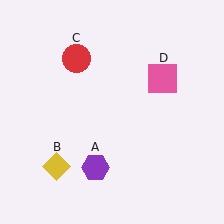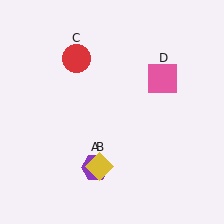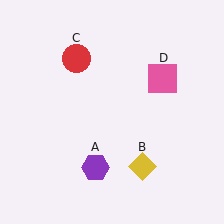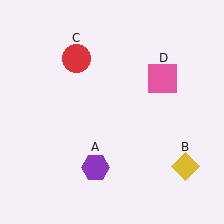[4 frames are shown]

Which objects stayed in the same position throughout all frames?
Purple hexagon (object A) and red circle (object C) and pink square (object D) remained stationary.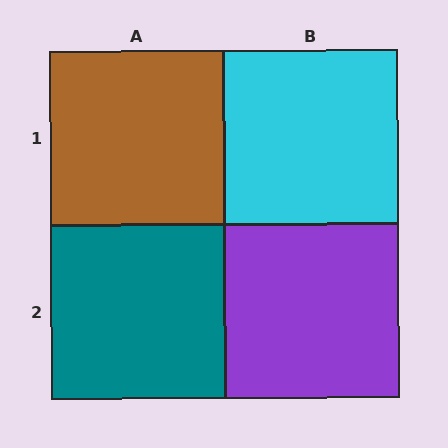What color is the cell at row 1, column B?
Cyan.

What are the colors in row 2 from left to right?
Teal, purple.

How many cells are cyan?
1 cell is cyan.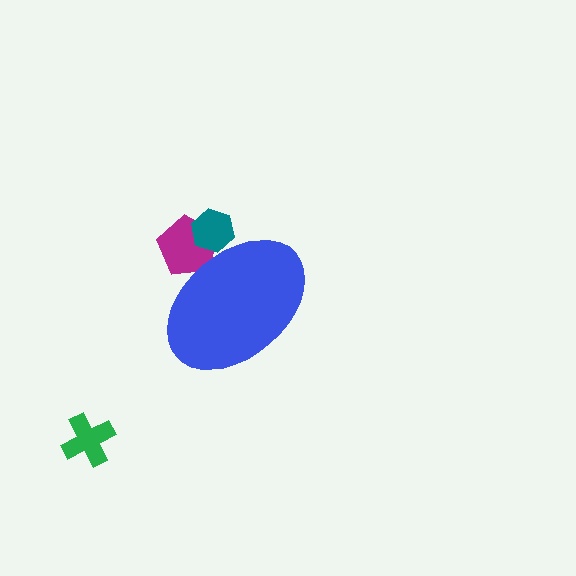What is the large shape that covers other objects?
A blue ellipse.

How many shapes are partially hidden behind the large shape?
2 shapes are partially hidden.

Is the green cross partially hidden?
No, the green cross is fully visible.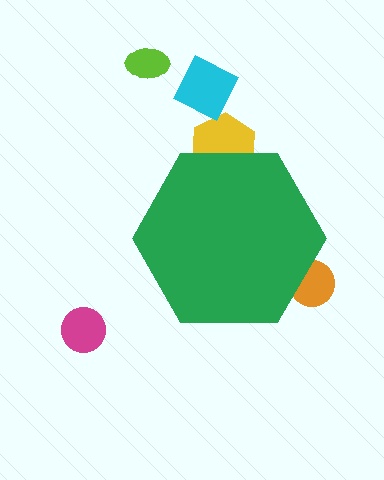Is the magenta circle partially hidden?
No, the magenta circle is fully visible.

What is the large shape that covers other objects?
A green hexagon.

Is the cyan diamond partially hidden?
No, the cyan diamond is fully visible.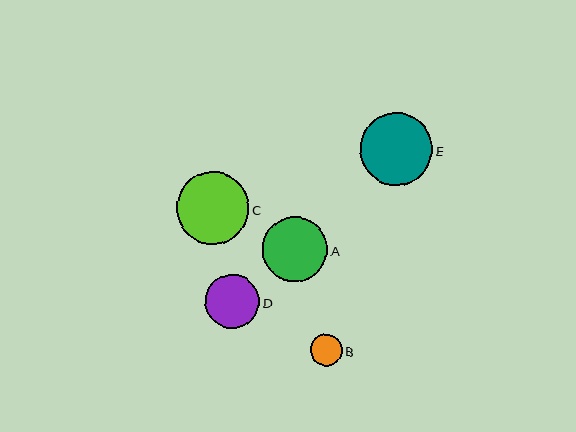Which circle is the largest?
Circle C is the largest with a size of approximately 73 pixels.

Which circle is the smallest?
Circle B is the smallest with a size of approximately 32 pixels.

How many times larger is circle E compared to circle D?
Circle E is approximately 1.3 times the size of circle D.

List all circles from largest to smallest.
From largest to smallest: C, E, A, D, B.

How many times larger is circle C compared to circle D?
Circle C is approximately 1.4 times the size of circle D.